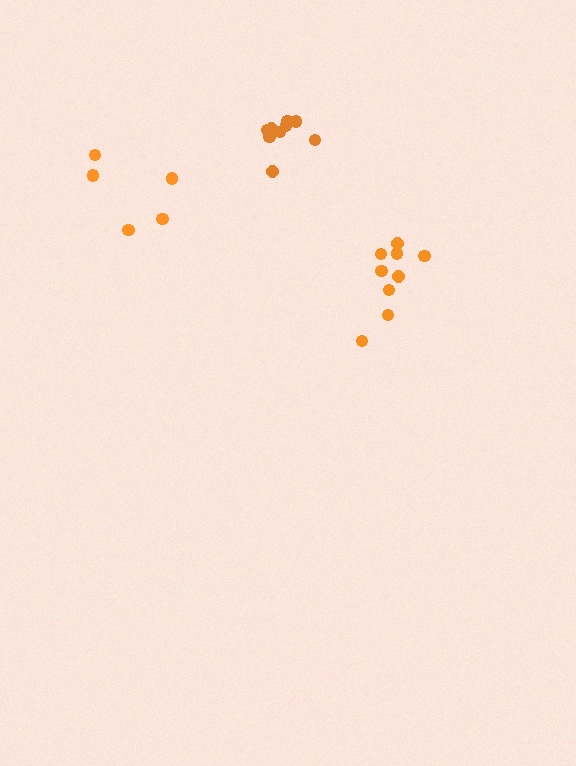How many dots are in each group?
Group 1: 9 dots, Group 2: 9 dots, Group 3: 5 dots (23 total).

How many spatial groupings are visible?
There are 3 spatial groupings.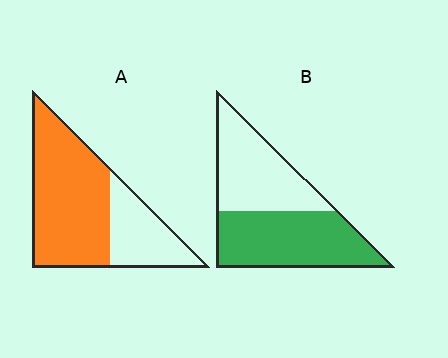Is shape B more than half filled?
Roughly half.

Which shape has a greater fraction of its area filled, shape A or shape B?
Shape A.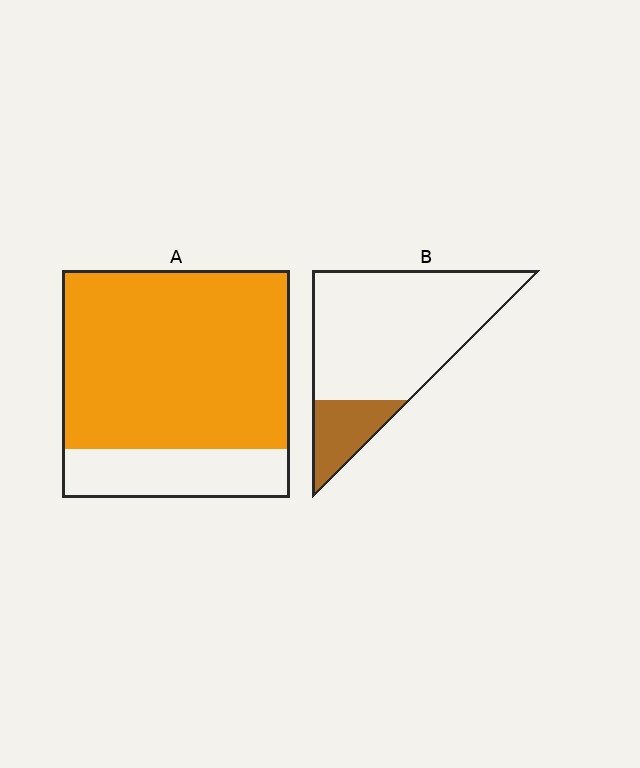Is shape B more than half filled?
No.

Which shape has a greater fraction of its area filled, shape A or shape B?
Shape A.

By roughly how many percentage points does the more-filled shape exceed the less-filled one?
By roughly 60 percentage points (A over B).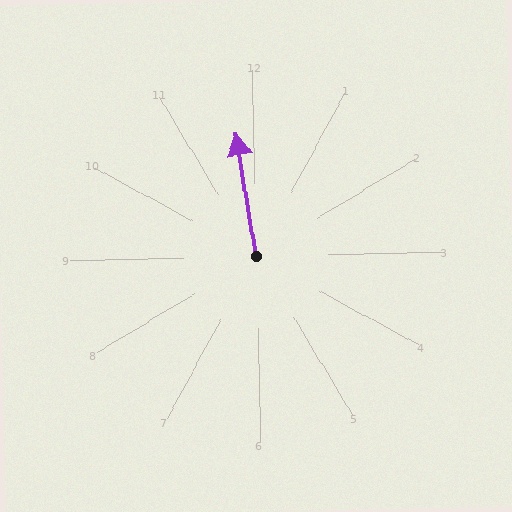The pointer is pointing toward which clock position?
Roughly 12 o'clock.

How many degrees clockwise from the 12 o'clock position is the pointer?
Approximately 352 degrees.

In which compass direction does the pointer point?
North.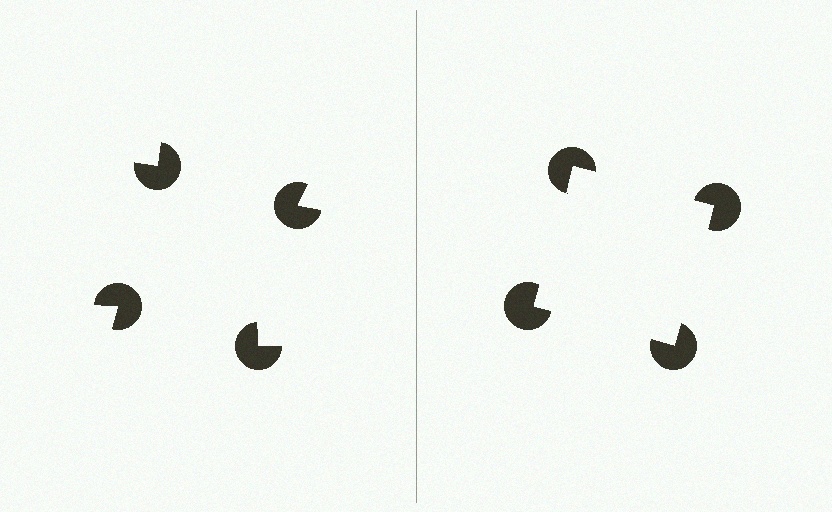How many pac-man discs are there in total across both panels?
8 — 4 on each side.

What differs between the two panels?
The pac-man discs are positioned identically on both sides; only the wedge orientations differ. On the right they align to a square; on the left they are misaligned.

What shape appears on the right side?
An illusory square.